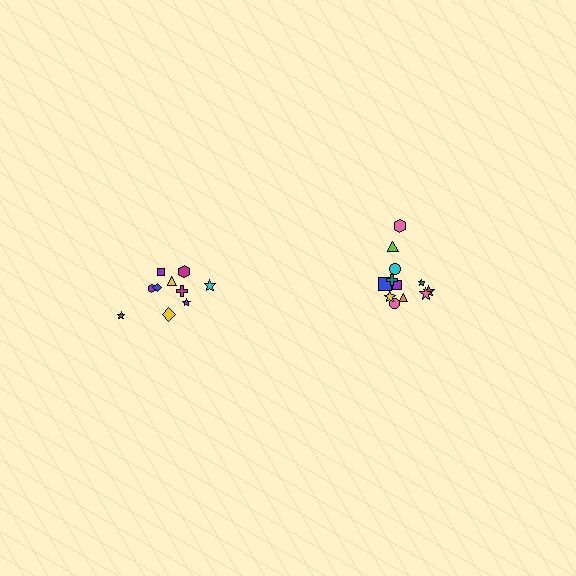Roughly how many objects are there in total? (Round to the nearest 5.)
Roughly 20 objects in total.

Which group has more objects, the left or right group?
The right group.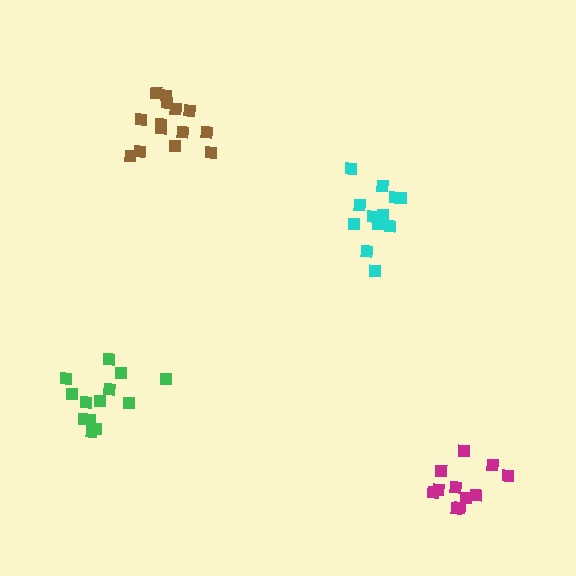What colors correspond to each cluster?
The clusters are colored: green, magenta, brown, cyan.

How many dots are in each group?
Group 1: 13 dots, Group 2: 11 dots, Group 3: 14 dots, Group 4: 12 dots (50 total).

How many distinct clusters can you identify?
There are 4 distinct clusters.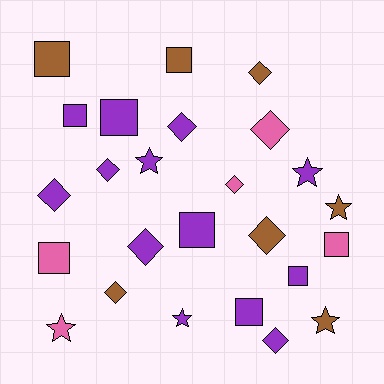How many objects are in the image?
There are 25 objects.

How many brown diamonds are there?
There are 3 brown diamonds.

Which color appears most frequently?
Purple, with 13 objects.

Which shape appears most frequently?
Diamond, with 10 objects.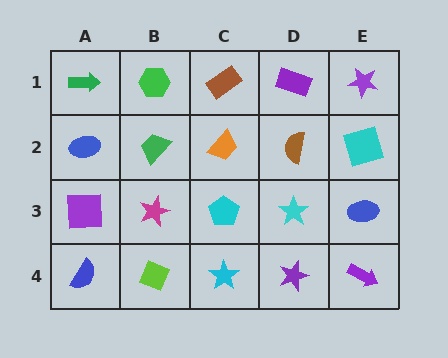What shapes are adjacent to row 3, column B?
A green trapezoid (row 2, column B), a lime diamond (row 4, column B), a purple square (row 3, column A), a cyan pentagon (row 3, column C).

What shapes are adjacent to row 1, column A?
A blue ellipse (row 2, column A), a green hexagon (row 1, column B).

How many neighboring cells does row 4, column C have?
3.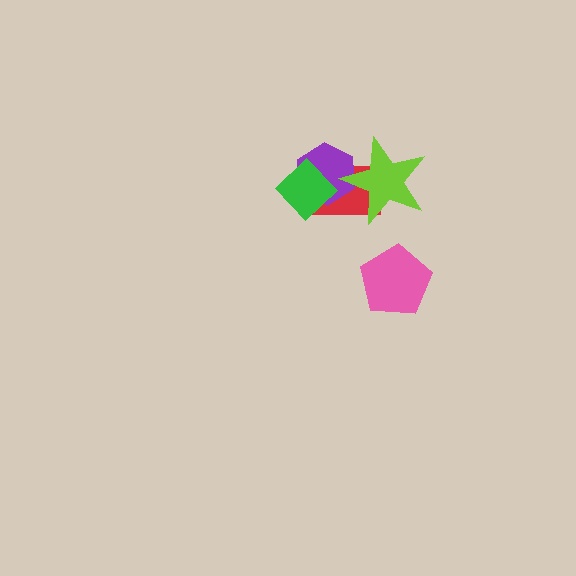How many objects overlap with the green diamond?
2 objects overlap with the green diamond.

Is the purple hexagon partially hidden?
Yes, it is partially covered by another shape.